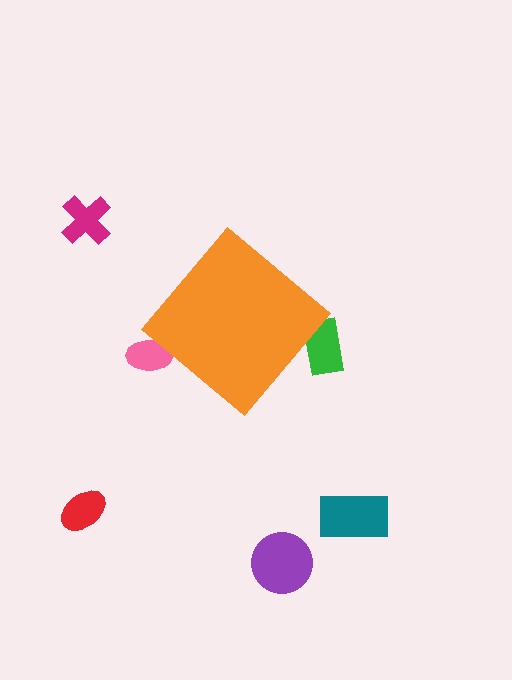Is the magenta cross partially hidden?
No, the magenta cross is fully visible.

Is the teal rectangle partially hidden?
No, the teal rectangle is fully visible.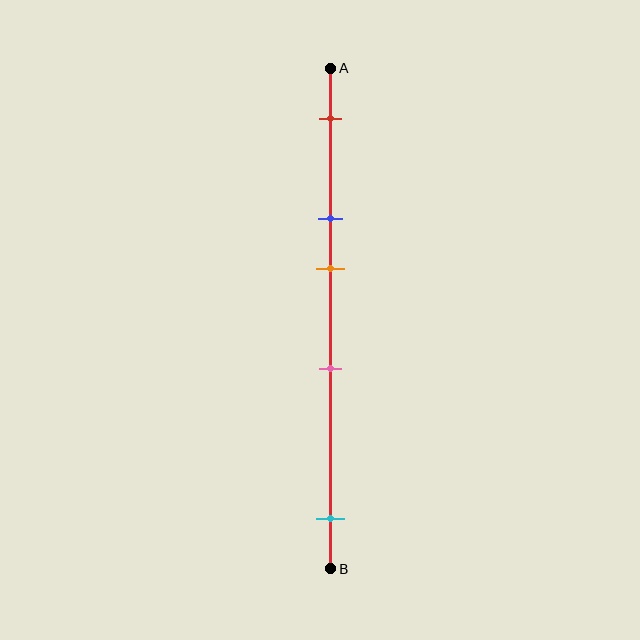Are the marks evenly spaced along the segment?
No, the marks are not evenly spaced.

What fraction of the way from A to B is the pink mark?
The pink mark is approximately 60% (0.6) of the way from A to B.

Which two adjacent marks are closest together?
The blue and orange marks are the closest adjacent pair.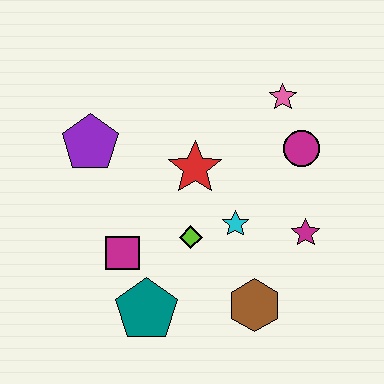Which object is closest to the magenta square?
The teal pentagon is closest to the magenta square.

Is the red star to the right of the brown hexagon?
No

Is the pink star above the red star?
Yes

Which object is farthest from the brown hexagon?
The purple pentagon is farthest from the brown hexagon.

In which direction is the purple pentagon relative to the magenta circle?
The purple pentagon is to the left of the magenta circle.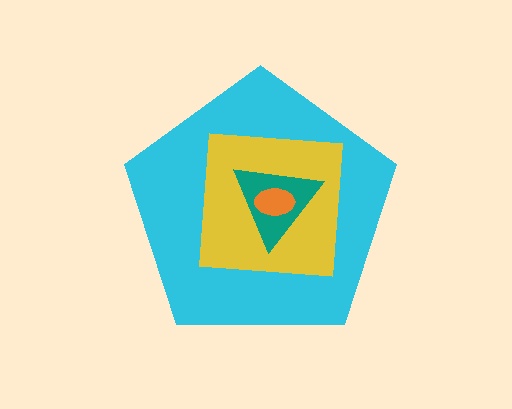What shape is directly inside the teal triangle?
The orange ellipse.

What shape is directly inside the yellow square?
The teal triangle.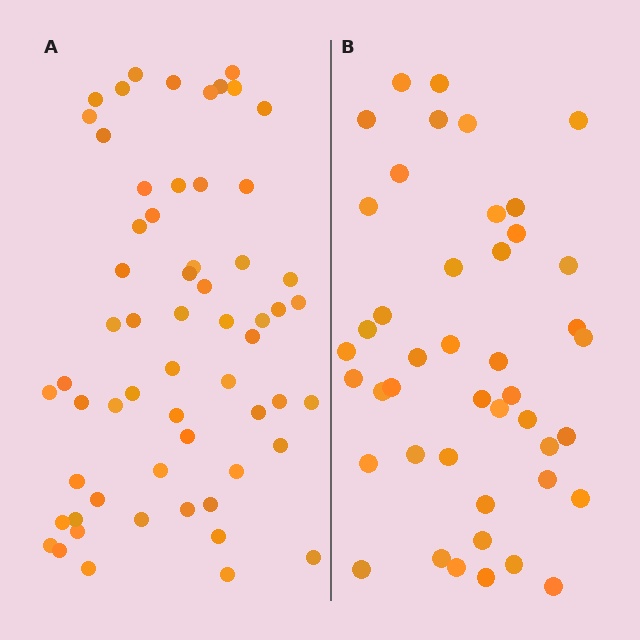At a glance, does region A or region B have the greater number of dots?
Region A (the left region) has more dots.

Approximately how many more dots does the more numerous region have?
Region A has approximately 15 more dots than region B.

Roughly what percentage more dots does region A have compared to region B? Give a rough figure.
About 35% more.